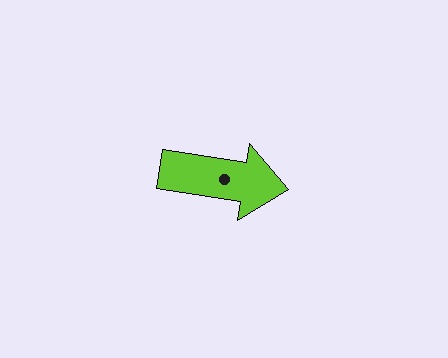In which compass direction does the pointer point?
East.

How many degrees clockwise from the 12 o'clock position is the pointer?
Approximately 99 degrees.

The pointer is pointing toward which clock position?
Roughly 3 o'clock.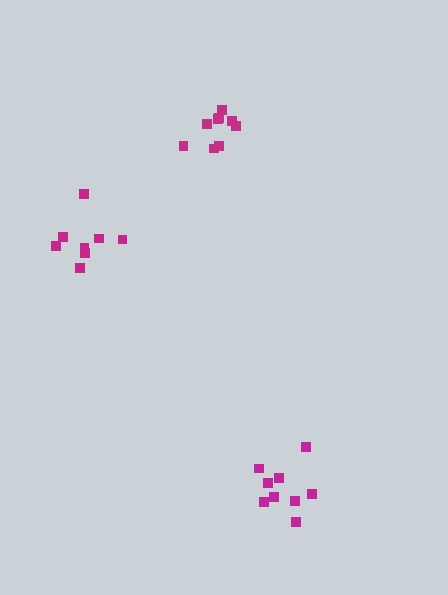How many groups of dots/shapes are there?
There are 3 groups.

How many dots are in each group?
Group 1: 9 dots, Group 2: 8 dots, Group 3: 9 dots (26 total).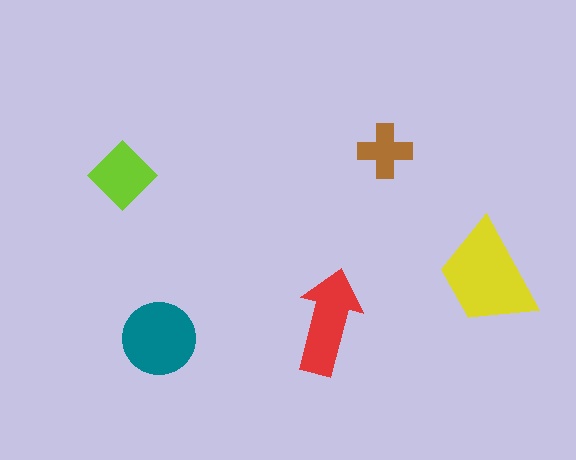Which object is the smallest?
The brown cross.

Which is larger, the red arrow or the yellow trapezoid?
The yellow trapezoid.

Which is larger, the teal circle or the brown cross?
The teal circle.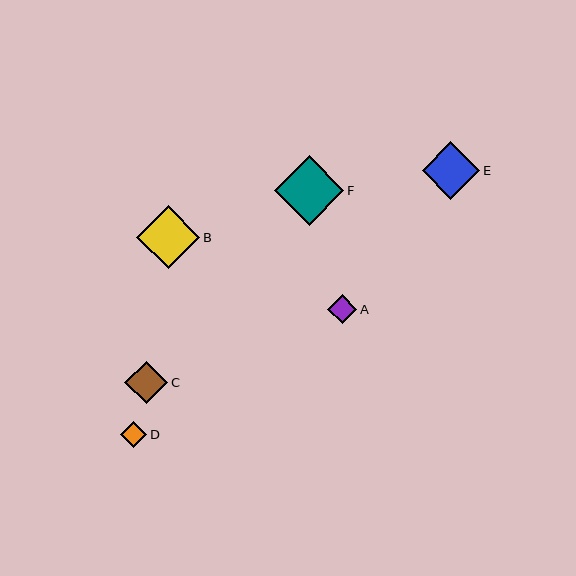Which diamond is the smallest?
Diamond D is the smallest with a size of approximately 26 pixels.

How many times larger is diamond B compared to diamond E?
Diamond B is approximately 1.1 times the size of diamond E.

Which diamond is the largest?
Diamond F is the largest with a size of approximately 69 pixels.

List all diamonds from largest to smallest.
From largest to smallest: F, B, E, C, A, D.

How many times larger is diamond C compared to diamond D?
Diamond C is approximately 1.6 times the size of diamond D.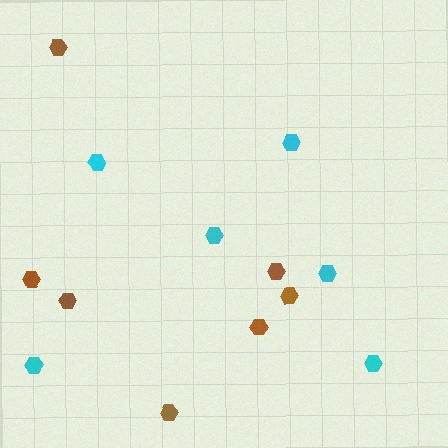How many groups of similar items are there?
There are 2 groups: one group of brown hexagons (7) and one group of cyan hexagons (6).